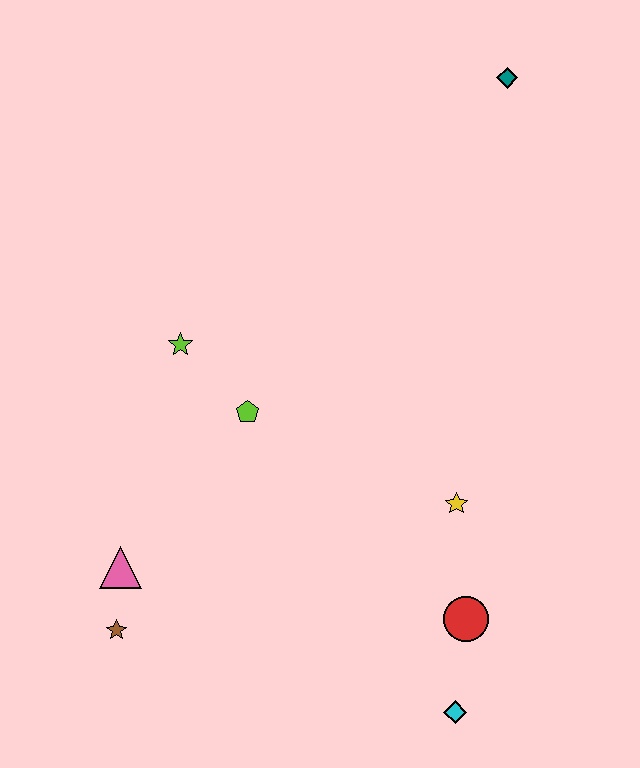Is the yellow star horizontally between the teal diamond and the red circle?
No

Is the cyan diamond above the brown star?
No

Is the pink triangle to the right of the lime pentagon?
No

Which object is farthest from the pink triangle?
The teal diamond is farthest from the pink triangle.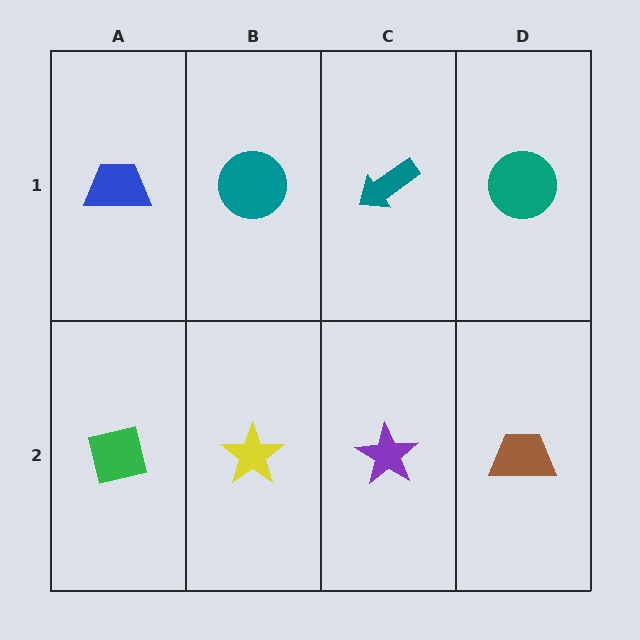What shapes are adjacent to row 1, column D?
A brown trapezoid (row 2, column D), a teal arrow (row 1, column C).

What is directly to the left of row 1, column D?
A teal arrow.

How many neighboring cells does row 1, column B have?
3.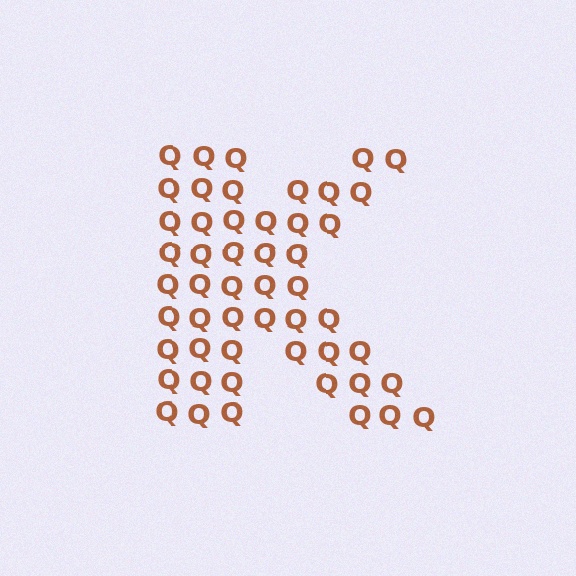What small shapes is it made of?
It is made of small letter Q's.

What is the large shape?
The large shape is the letter K.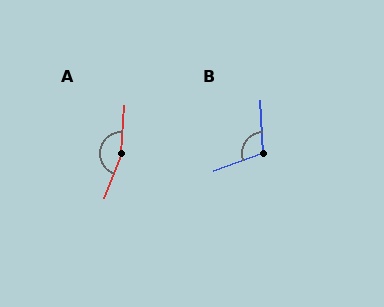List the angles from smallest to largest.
B (106°), A (162°).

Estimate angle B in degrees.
Approximately 106 degrees.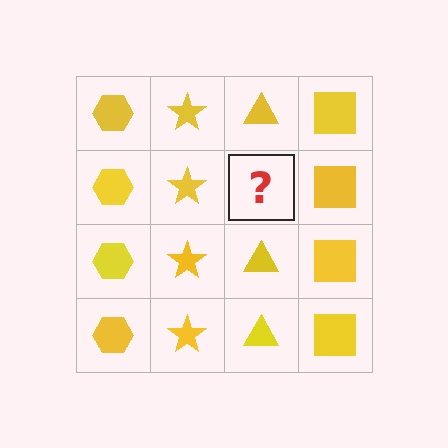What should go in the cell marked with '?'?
The missing cell should contain a yellow triangle.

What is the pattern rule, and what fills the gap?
The rule is that each column has a consistent shape. The gap should be filled with a yellow triangle.